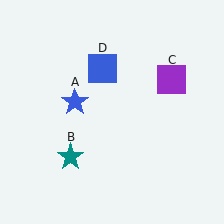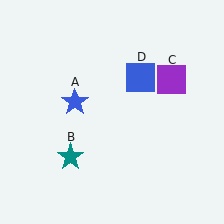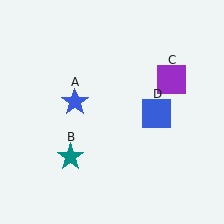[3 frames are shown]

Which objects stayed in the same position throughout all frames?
Blue star (object A) and teal star (object B) and purple square (object C) remained stationary.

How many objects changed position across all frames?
1 object changed position: blue square (object D).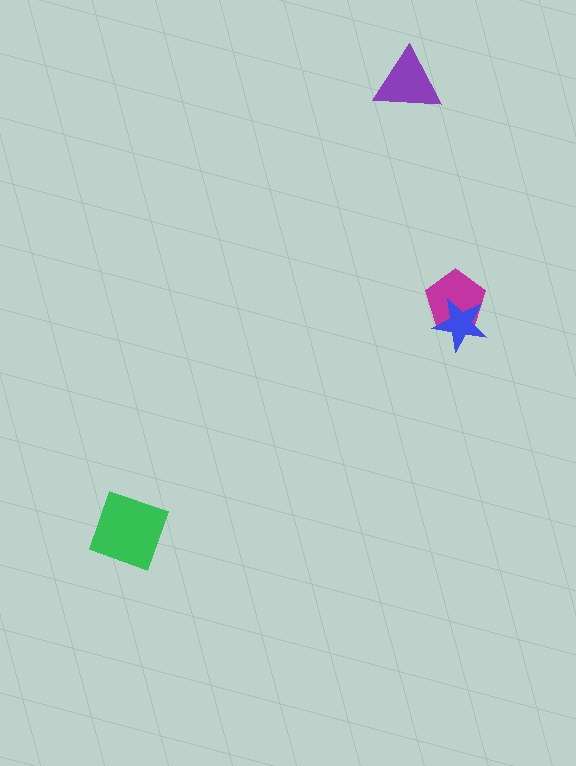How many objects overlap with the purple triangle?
0 objects overlap with the purple triangle.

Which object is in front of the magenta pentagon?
The blue star is in front of the magenta pentagon.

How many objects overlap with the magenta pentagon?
1 object overlaps with the magenta pentagon.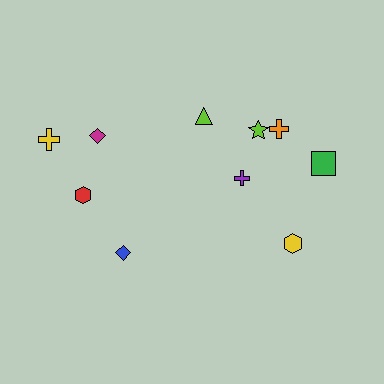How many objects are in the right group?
There are 6 objects.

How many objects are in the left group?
There are 4 objects.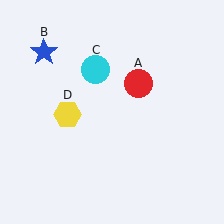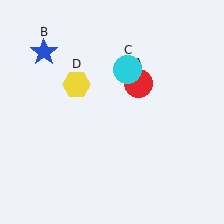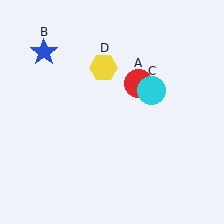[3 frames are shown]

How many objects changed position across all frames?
2 objects changed position: cyan circle (object C), yellow hexagon (object D).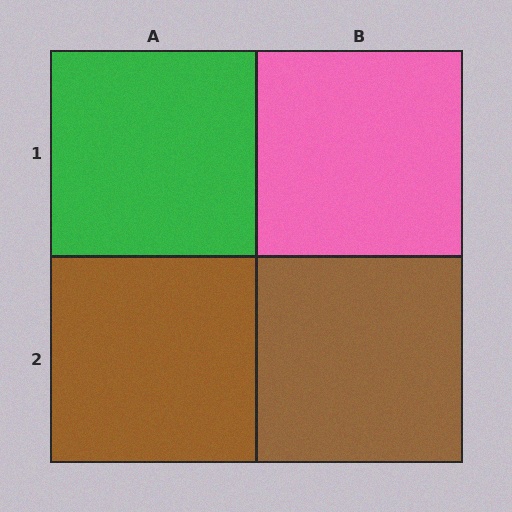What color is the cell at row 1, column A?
Green.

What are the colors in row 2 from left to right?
Brown, brown.